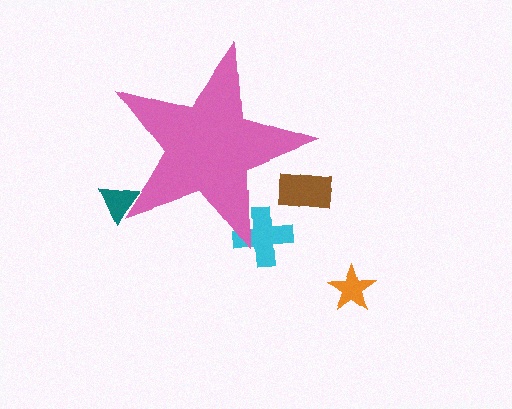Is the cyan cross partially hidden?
Yes, the cyan cross is partially hidden behind the pink star.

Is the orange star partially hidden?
No, the orange star is fully visible.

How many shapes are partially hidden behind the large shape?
3 shapes are partially hidden.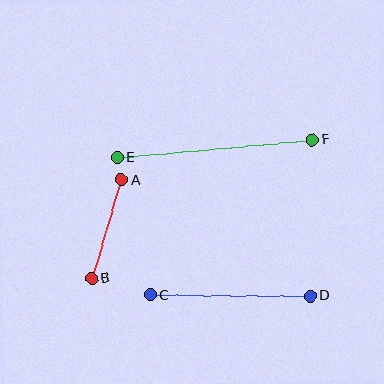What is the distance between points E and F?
The distance is approximately 196 pixels.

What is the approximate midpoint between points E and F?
The midpoint is at approximately (215, 149) pixels.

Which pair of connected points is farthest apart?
Points E and F are farthest apart.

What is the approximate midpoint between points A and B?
The midpoint is at approximately (106, 229) pixels.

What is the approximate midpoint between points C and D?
The midpoint is at approximately (230, 295) pixels.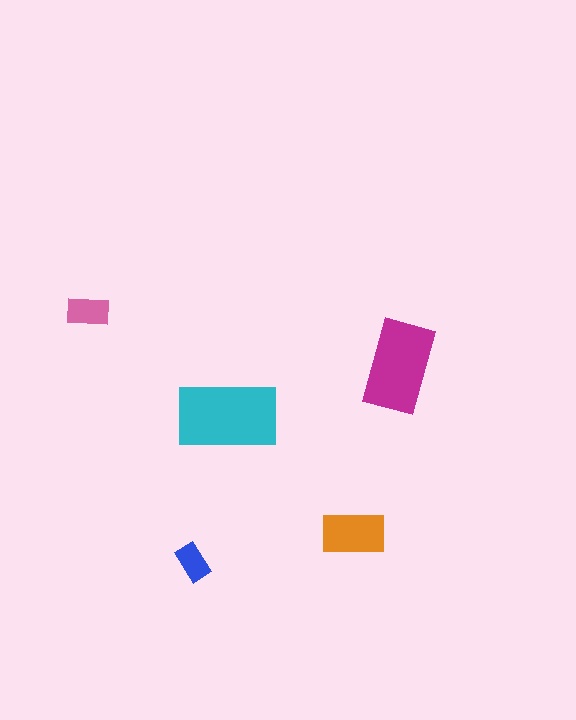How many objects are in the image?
There are 5 objects in the image.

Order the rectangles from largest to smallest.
the cyan one, the magenta one, the orange one, the pink one, the blue one.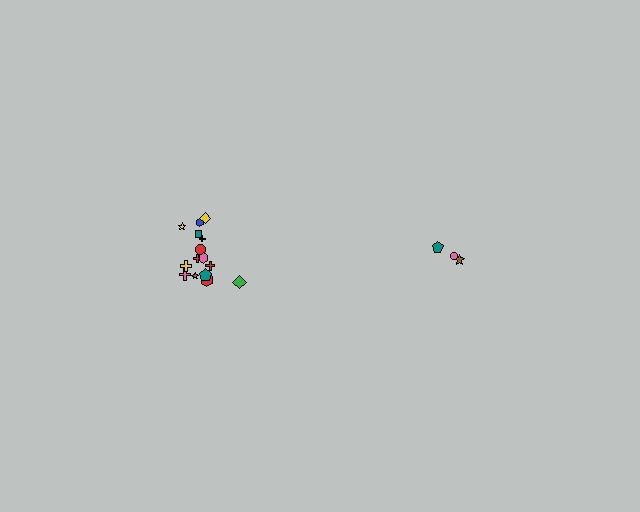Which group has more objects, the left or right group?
The left group.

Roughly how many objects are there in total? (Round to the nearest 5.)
Roughly 20 objects in total.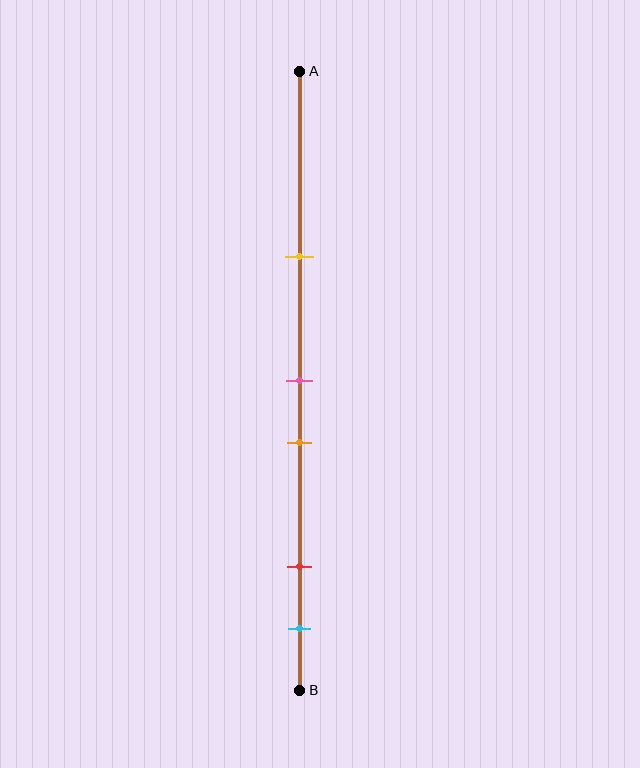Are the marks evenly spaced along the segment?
No, the marks are not evenly spaced.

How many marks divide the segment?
There are 5 marks dividing the segment.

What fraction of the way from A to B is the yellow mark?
The yellow mark is approximately 30% (0.3) of the way from A to B.